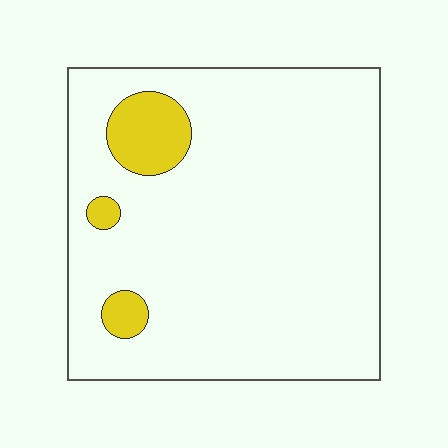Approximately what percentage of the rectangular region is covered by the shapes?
Approximately 10%.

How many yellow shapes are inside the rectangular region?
3.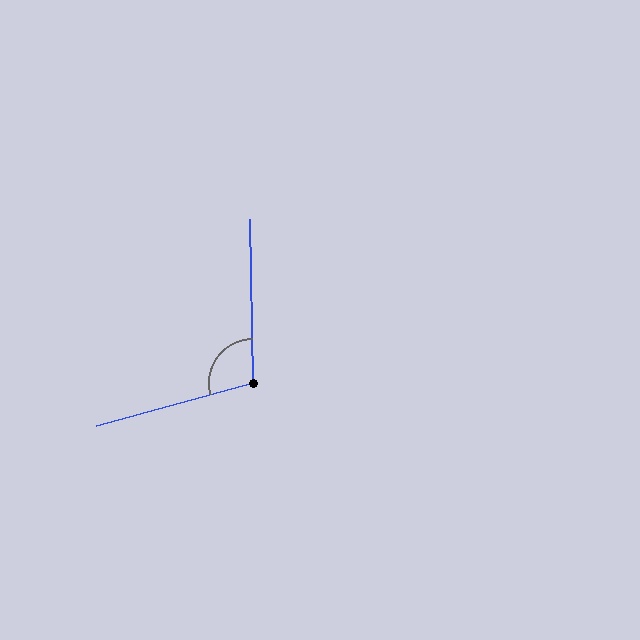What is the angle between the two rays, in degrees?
Approximately 104 degrees.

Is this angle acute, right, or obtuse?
It is obtuse.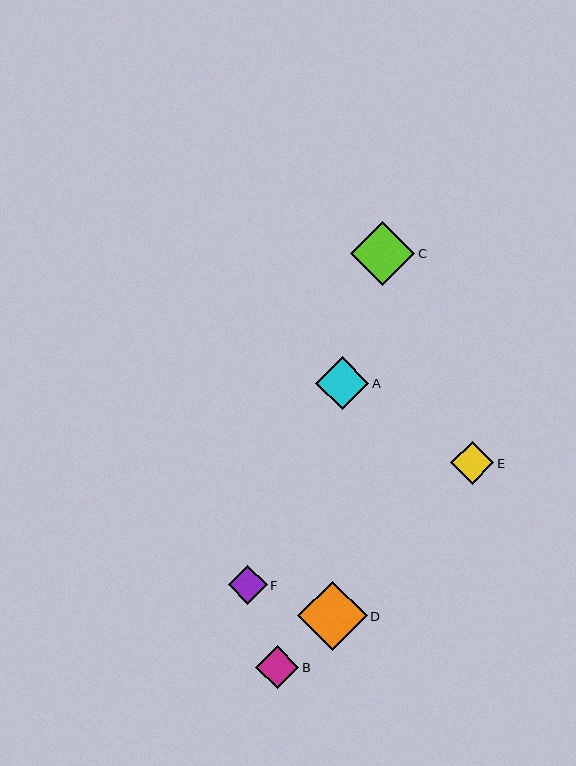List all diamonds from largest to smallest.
From largest to smallest: D, C, A, E, B, F.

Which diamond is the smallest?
Diamond F is the smallest with a size of approximately 39 pixels.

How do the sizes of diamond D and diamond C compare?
Diamond D and diamond C are approximately the same size.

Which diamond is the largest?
Diamond D is the largest with a size of approximately 69 pixels.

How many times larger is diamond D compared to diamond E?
Diamond D is approximately 1.6 times the size of diamond E.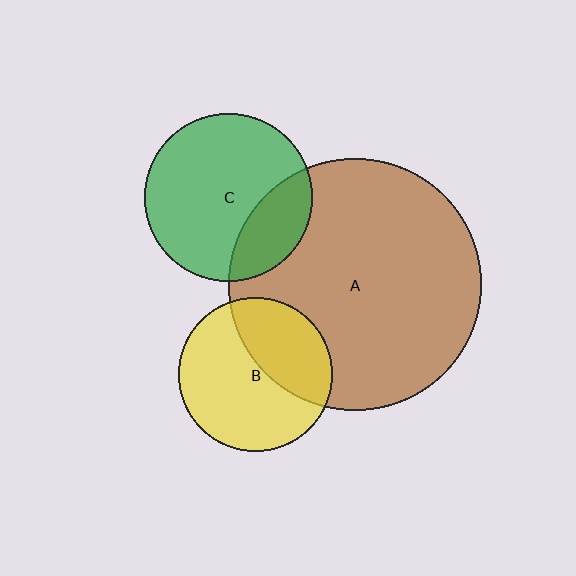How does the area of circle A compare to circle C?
Approximately 2.3 times.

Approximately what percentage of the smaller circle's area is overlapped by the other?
Approximately 35%.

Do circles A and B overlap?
Yes.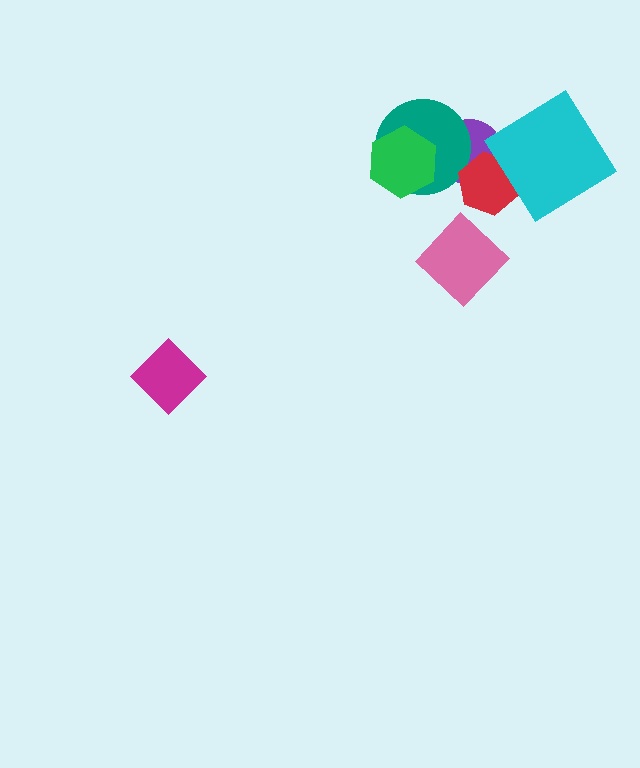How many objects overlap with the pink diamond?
0 objects overlap with the pink diamond.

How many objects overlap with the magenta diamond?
0 objects overlap with the magenta diamond.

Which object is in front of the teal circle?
The green hexagon is in front of the teal circle.